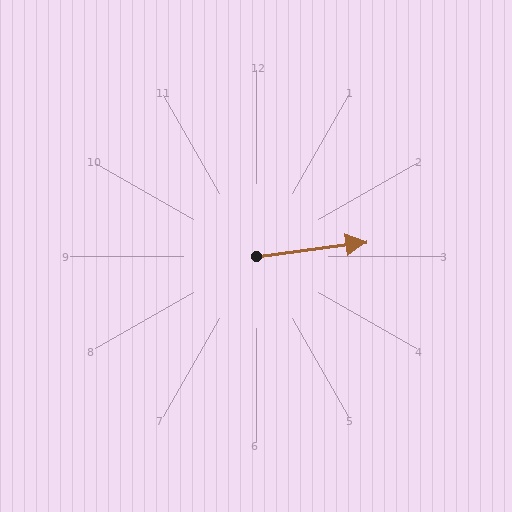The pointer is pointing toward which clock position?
Roughly 3 o'clock.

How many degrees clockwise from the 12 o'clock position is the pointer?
Approximately 83 degrees.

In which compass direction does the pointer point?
East.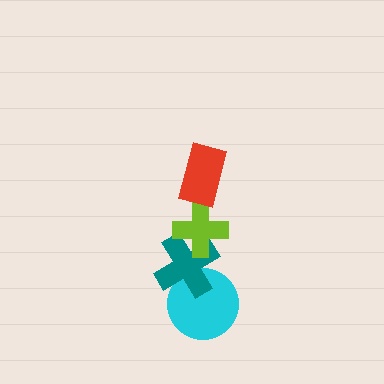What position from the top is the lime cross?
The lime cross is 2nd from the top.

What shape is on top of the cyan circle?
The teal cross is on top of the cyan circle.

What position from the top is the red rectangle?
The red rectangle is 1st from the top.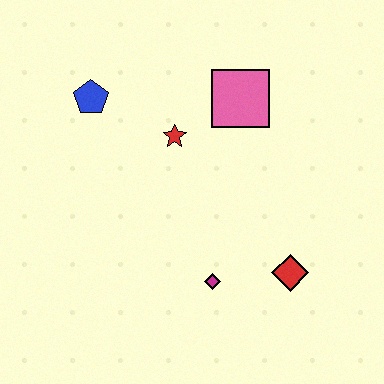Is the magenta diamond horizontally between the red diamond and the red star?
Yes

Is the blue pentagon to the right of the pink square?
No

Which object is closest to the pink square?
The red star is closest to the pink square.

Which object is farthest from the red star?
The red diamond is farthest from the red star.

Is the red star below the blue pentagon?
Yes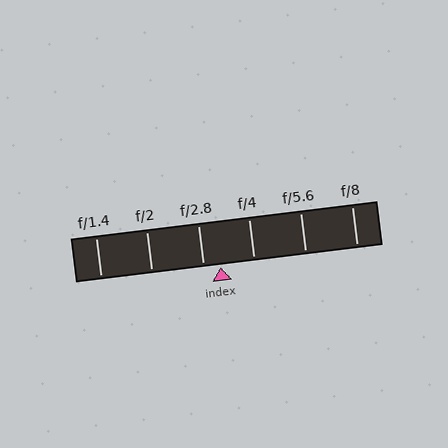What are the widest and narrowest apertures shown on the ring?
The widest aperture shown is f/1.4 and the narrowest is f/8.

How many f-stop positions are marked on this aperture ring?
There are 6 f-stop positions marked.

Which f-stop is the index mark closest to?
The index mark is closest to f/2.8.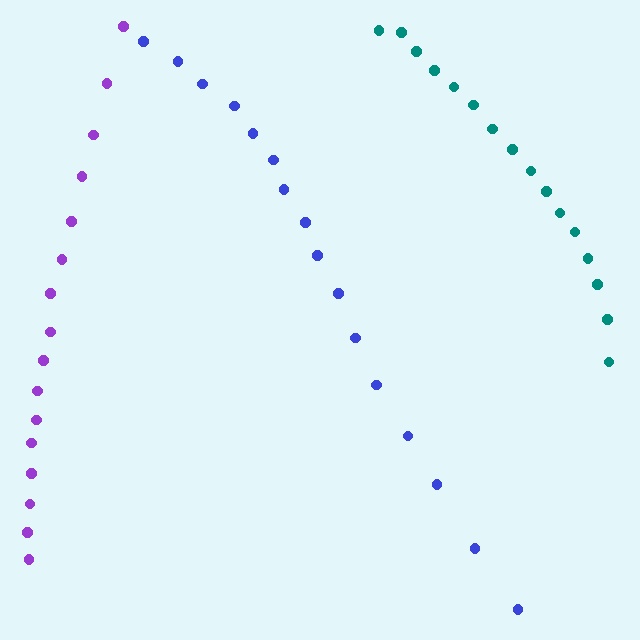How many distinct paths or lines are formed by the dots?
There are 3 distinct paths.